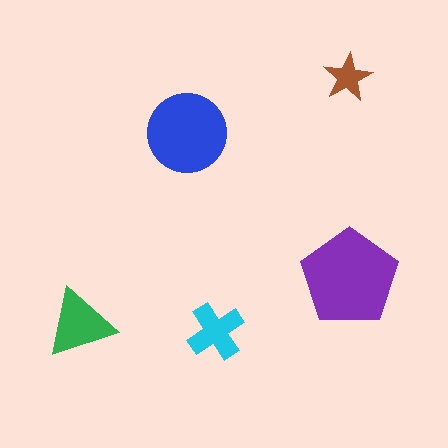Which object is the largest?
The purple pentagon.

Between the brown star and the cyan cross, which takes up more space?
The cyan cross.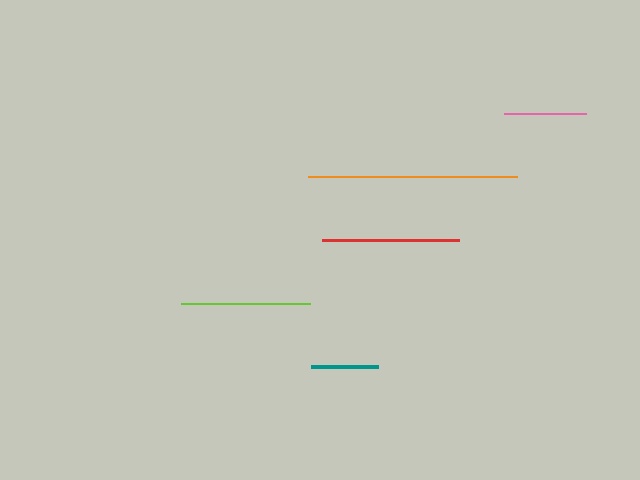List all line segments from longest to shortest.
From longest to shortest: orange, red, lime, pink, teal.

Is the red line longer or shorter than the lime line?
The red line is longer than the lime line.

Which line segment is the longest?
The orange line is the longest at approximately 209 pixels.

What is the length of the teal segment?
The teal segment is approximately 67 pixels long.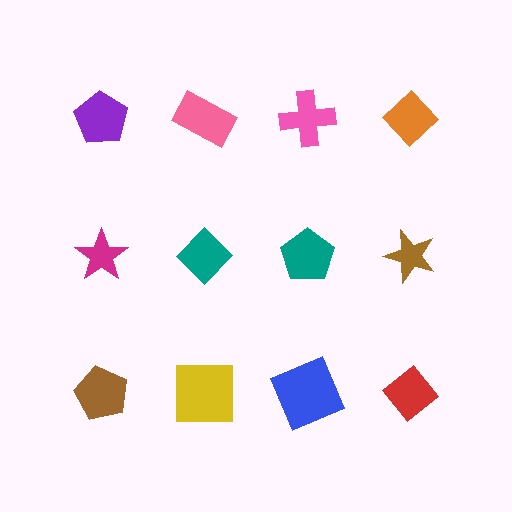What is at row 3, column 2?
A yellow square.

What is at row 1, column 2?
A pink rectangle.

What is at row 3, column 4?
A red diamond.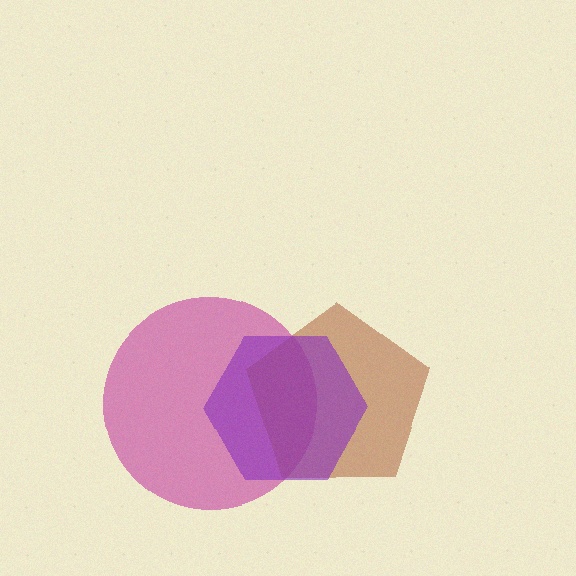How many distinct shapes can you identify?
There are 3 distinct shapes: a magenta circle, a brown pentagon, a purple hexagon.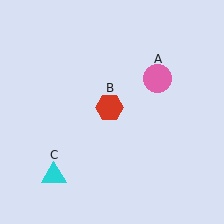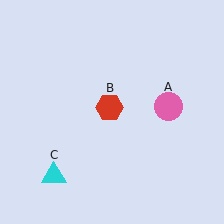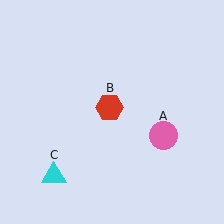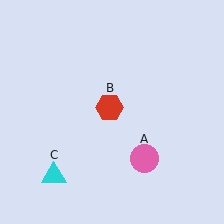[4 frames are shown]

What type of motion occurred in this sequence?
The pink circle (object A) rotated clockwise around the center of the scene.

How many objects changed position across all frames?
1 object changed position: pink circle (object A).